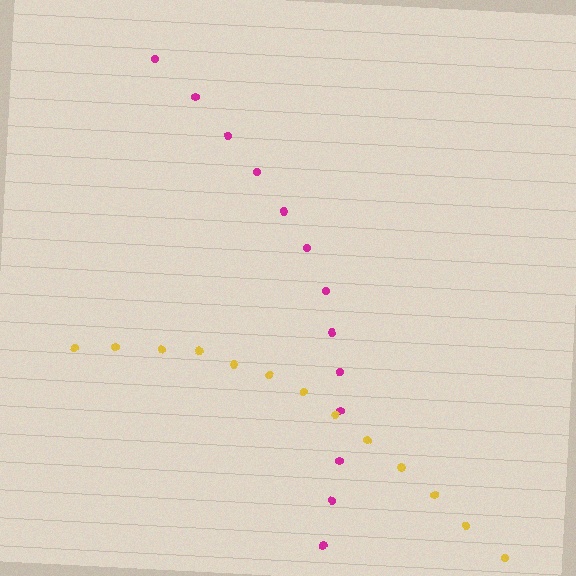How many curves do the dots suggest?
There are 2 distinct paths.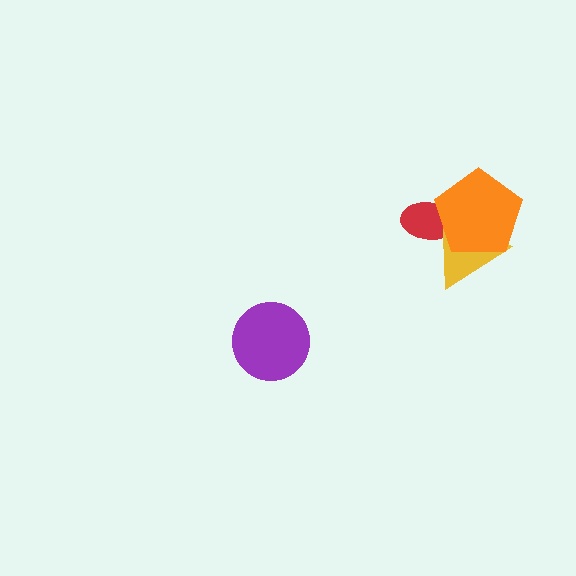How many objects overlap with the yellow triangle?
2 objects overlap with the yellow triangle.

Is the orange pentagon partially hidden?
No, no other shape covers it.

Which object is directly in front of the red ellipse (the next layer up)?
The yellow triangle is directly in front of the red ellipse.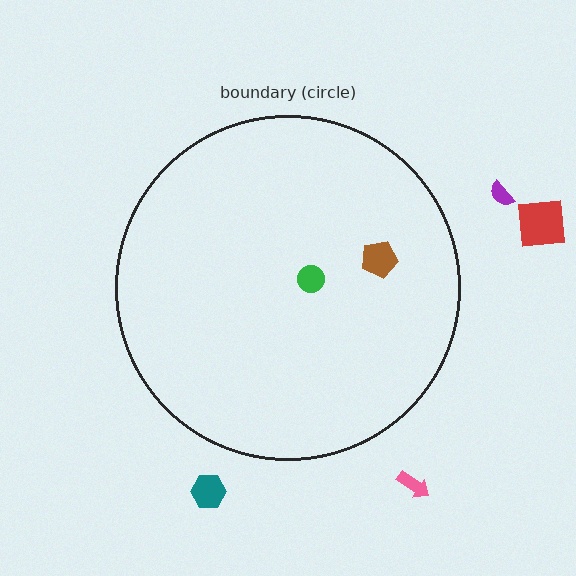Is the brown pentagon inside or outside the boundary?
Inside.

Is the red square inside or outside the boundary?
Outside.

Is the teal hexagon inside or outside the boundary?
Outside.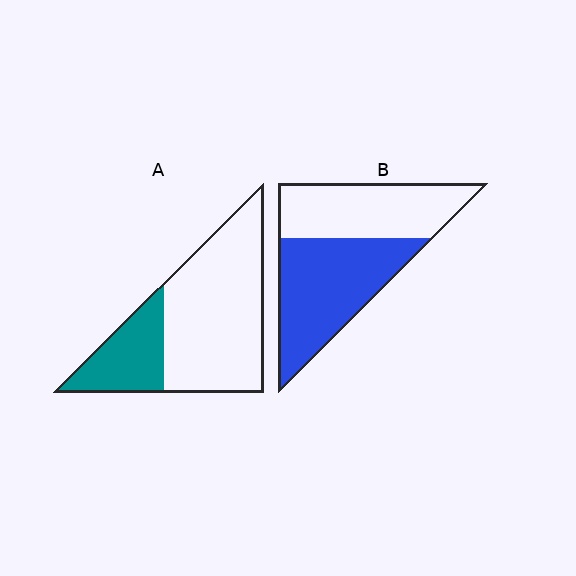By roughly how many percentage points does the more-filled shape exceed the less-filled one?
By roughly 25 percentage points (B over A).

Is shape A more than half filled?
No.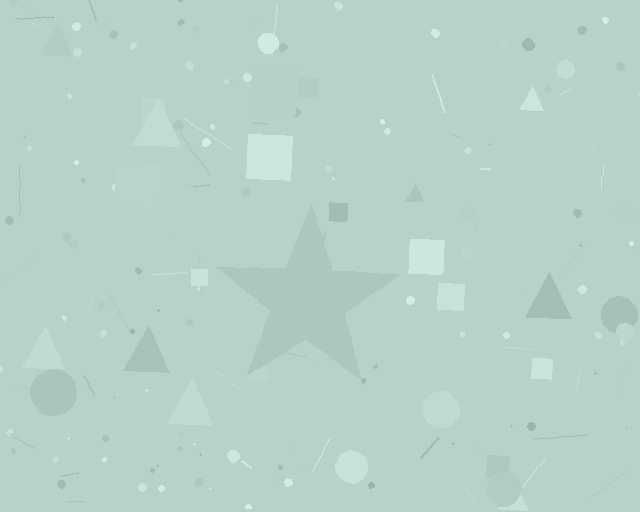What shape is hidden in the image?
A star is hidden in the image.